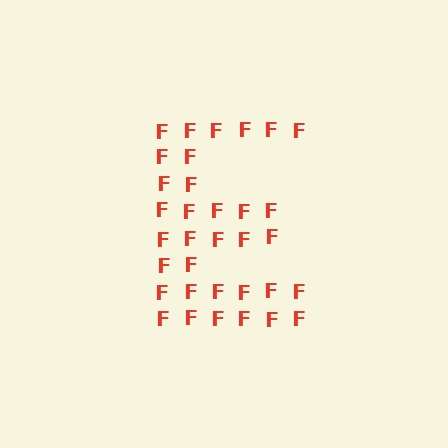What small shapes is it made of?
It is made of small letter F's.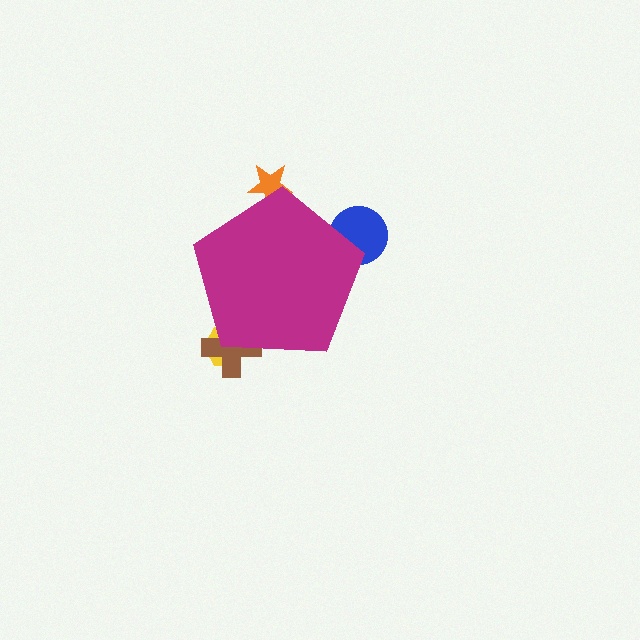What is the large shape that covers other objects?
A magenta pentagon.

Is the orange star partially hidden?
Yes, the orange star is partially hidden behind the magenta pentagon.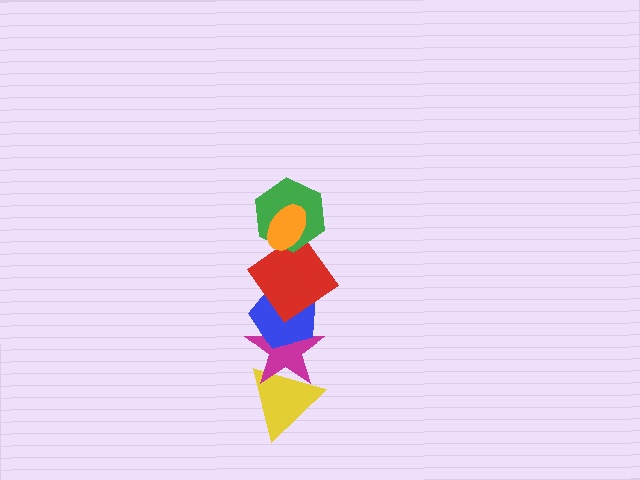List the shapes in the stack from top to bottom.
From top to bottom: the orange ellipse, the green hexagon, the red diamond, the blue pentagon, the magenta star, the yellow triangle.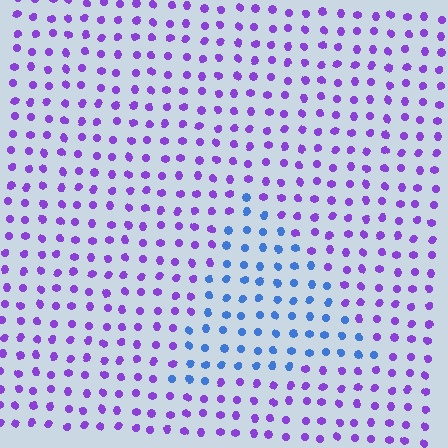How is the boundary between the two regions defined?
The boundary is defined purely by a slight shift in hue (about 54 degrees). Spacing, size, and orientation are identical on both sides.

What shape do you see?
I see a triangle.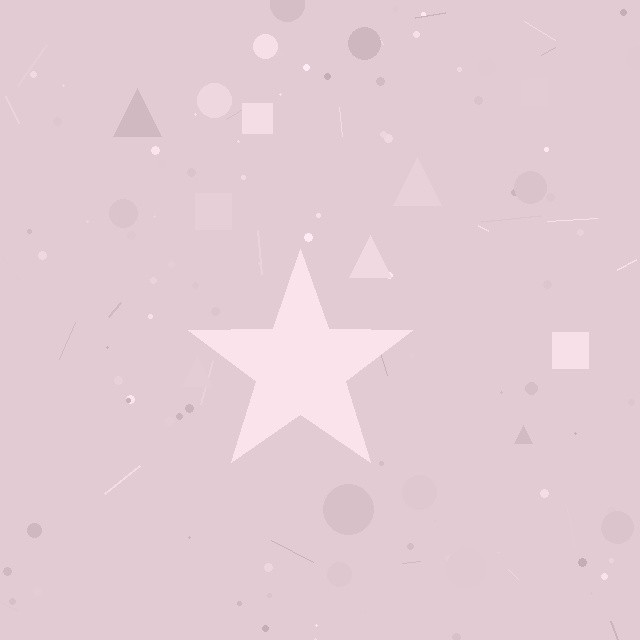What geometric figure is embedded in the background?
A star is embedded in the background.